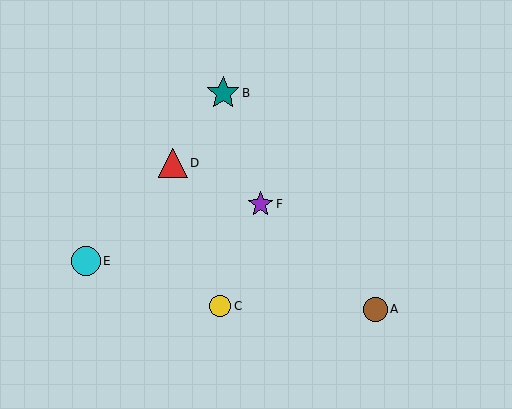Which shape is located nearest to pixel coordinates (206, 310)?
The yellow circle (labeled C) at (220, 306) is nearest to that location.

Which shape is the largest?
The teal star (labeled B) is the largest.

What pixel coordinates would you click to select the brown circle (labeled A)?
Click at (376, 309) to select the brown circle A.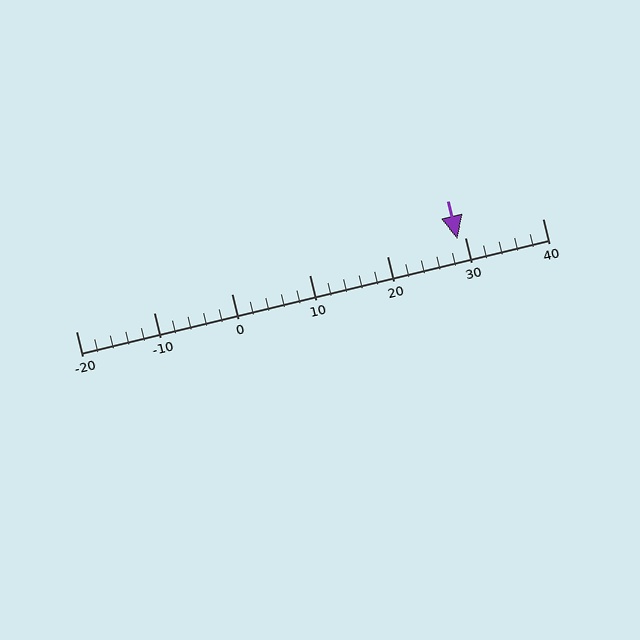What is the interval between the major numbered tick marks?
The major tick marks are spaced 10 units apart.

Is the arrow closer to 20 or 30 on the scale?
The arrow is closer to 30.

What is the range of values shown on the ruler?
The ruler shows values from -20 to 40.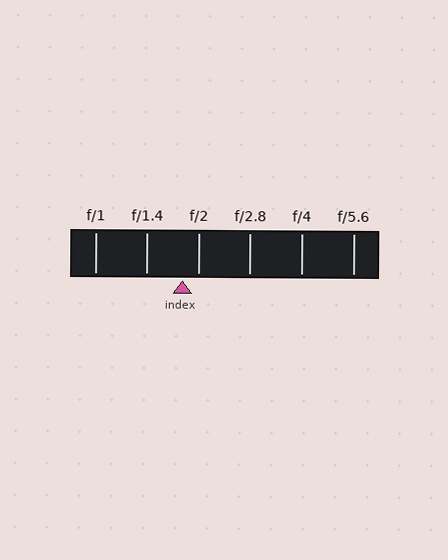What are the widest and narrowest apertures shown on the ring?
The widest aperture shown is f/1 and the narrowest is f/5.6.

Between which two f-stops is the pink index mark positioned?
The index mark is between f/1.4 and f/2.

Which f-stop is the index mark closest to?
The index mark is closest to f/2.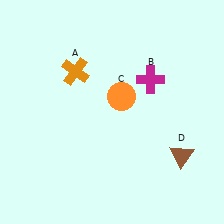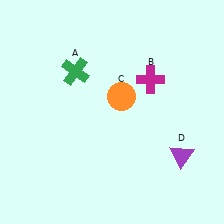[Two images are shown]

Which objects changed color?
A changed from orange to green. D changed from brown to purple.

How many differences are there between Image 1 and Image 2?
There are 2 differences between the two images.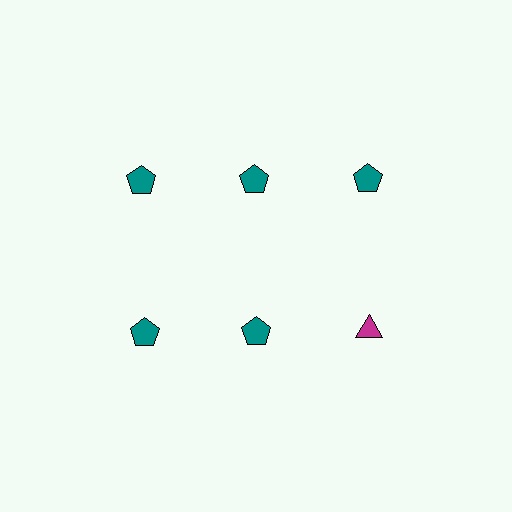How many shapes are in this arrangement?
There are 6 shapes arranged in a grid pattern.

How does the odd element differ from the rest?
It differs in both color (magenta instead of teal) and shape (triangle instead of pentagon).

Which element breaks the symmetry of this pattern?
The magenta triangle in the second row, center column breaks the symmetry. All other shapes are teal pentagons.